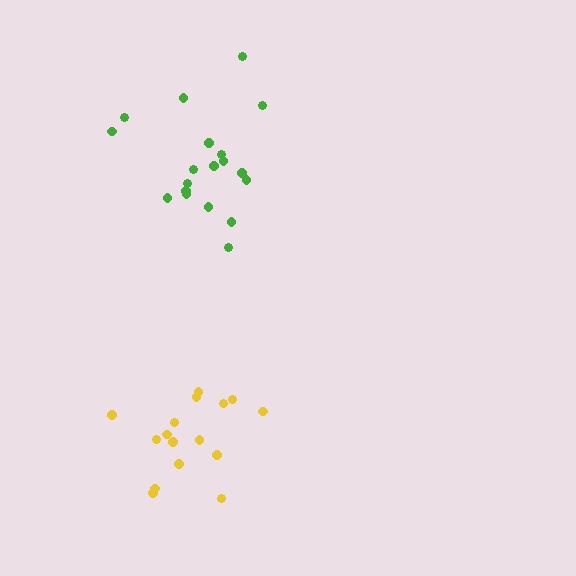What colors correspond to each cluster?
The clusters are colored: green, yellow.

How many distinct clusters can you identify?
There are 2 distinct clusters.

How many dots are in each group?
Group 1: 19 dots, Group 2: 16 dots (35 total).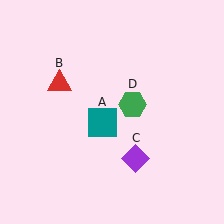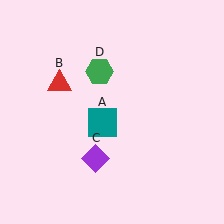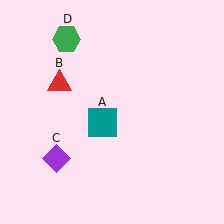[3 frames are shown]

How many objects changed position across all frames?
2 objects changed position: purple diamond (object C), green hexagon (object D).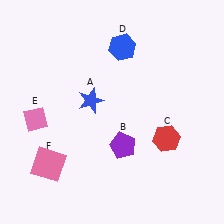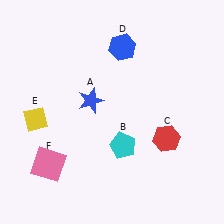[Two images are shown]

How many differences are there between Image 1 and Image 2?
There are 2 differences between the two images.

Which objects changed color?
B changed from purple to cyan. E changed from pink to yellow.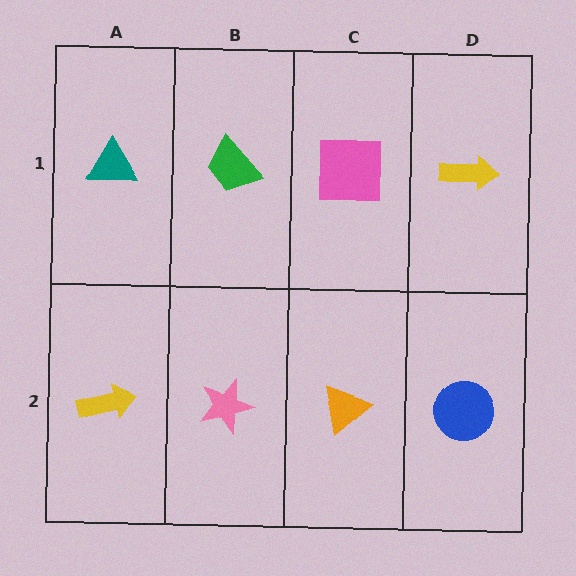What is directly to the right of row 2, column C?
A blue circle.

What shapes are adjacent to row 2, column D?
A yellow arrow (row 1, column D), an orange triangle (row 2, column C).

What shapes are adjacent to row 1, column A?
A yellow arrow (row 2, column A), a green trapezoid (row 1, column B).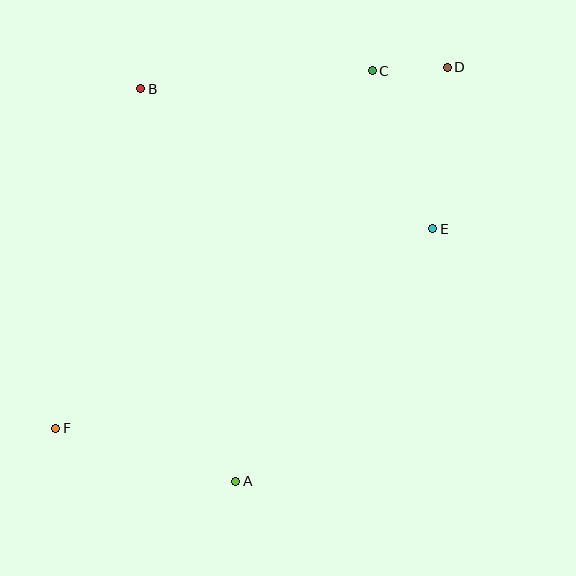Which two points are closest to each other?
Points C and D are closest to each other.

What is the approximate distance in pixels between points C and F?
The distance between C and F is approximately 477 pixels.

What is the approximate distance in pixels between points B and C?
The distance between B and C is approximately 232 pixels.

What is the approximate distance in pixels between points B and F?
The distance between B and F is approximately 350 pixels.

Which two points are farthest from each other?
Points D and F are farthest from each other.